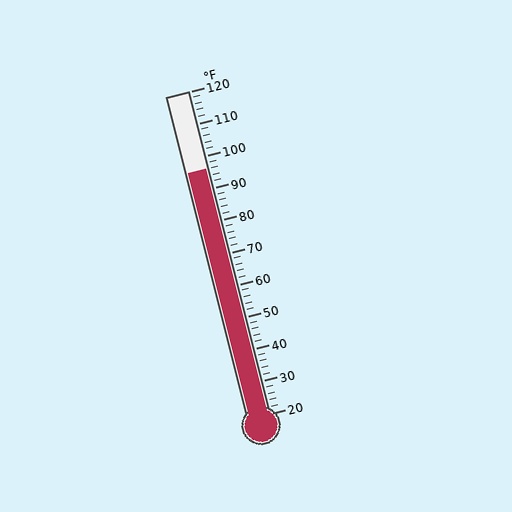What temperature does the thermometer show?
The thermometer shows approximately 96°F.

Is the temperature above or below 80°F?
The temperature is above 80°F.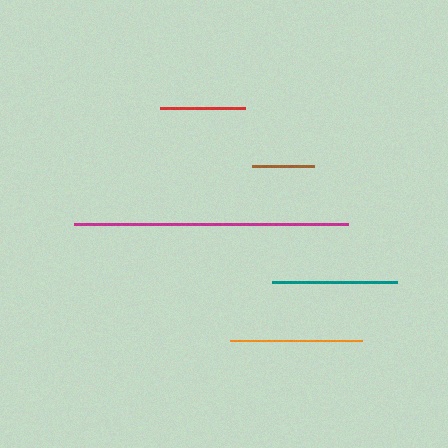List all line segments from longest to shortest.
From longest to shortest: magenta, orange, teal, red, brown.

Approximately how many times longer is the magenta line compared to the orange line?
The magenta line is approximately 2.1 times the length of the orange line.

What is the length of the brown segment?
The brown segment is approximately 62 pixels long.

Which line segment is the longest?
The magenta line is the longest at approximately 274 pixels.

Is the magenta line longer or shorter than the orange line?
The magenta line is longer than the orange line.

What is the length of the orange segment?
The orange segment is approximately 131 pixels long.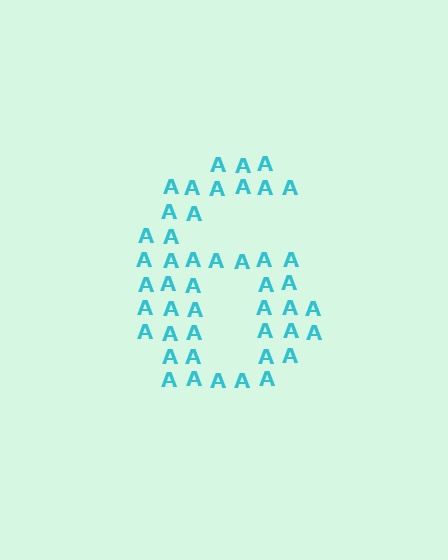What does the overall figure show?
The overall figure shows the digit 6.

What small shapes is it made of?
It is made of small letter A's.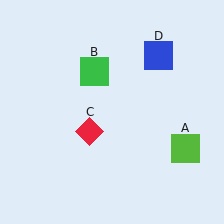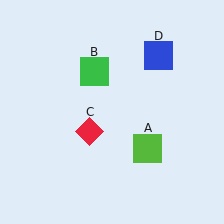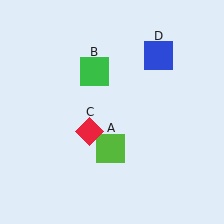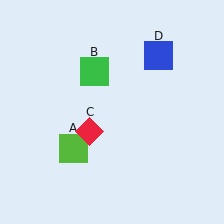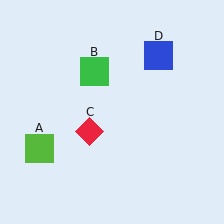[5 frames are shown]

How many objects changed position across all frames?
1 object changed position: lime square (object A).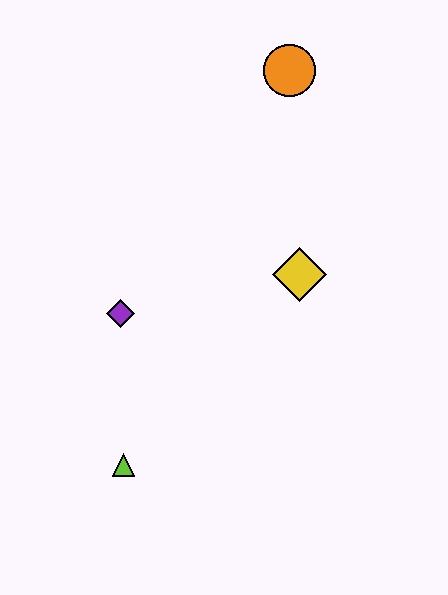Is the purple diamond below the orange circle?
Yes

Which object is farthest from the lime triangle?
The orange circle is farthest from the lime triangle.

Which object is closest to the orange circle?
The yellow diamond is closest to the orange circle.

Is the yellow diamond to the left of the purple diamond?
No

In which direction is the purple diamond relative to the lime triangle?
The purple diamond is above the lime triangle.